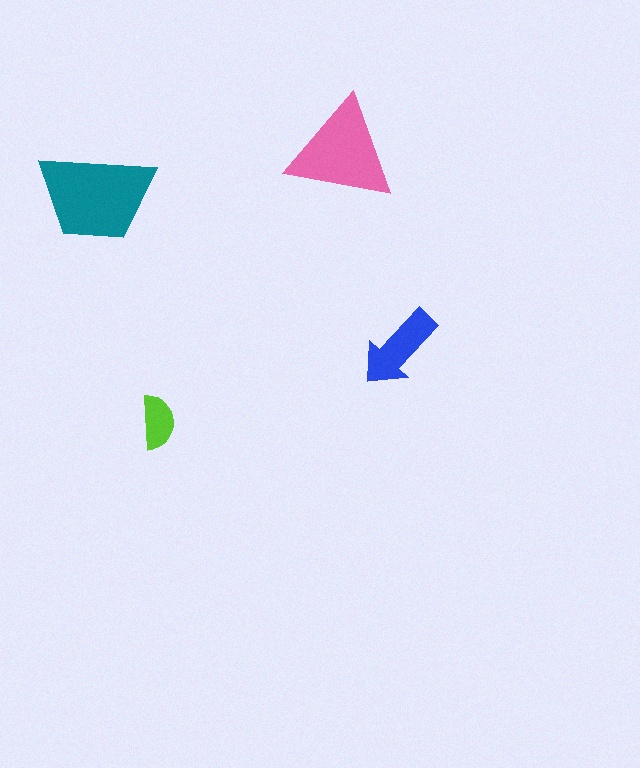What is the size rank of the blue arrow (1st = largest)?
3rd.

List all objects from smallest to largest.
The lime semicircle, the blue arrow, the pink triangle, the teal trapezoid.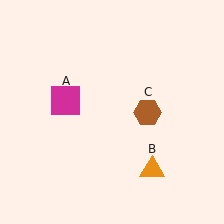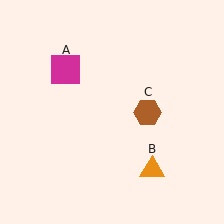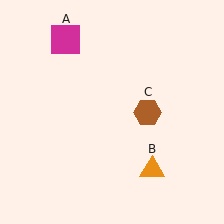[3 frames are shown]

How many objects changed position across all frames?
1 object changed position: magenta square (object A).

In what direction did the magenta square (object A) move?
The magenta square (object A) moved up.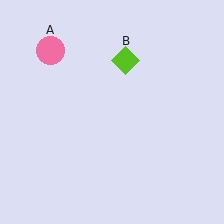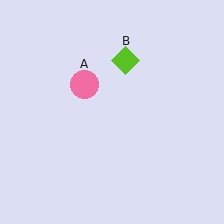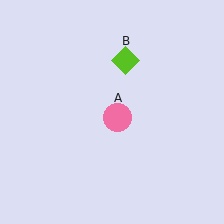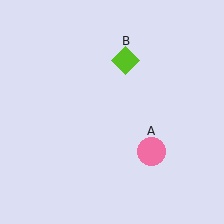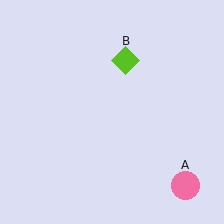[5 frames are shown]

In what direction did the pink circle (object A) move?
The pink circle (object A) moved down and to the right.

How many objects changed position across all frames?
1 object changed position: pink circle (object A).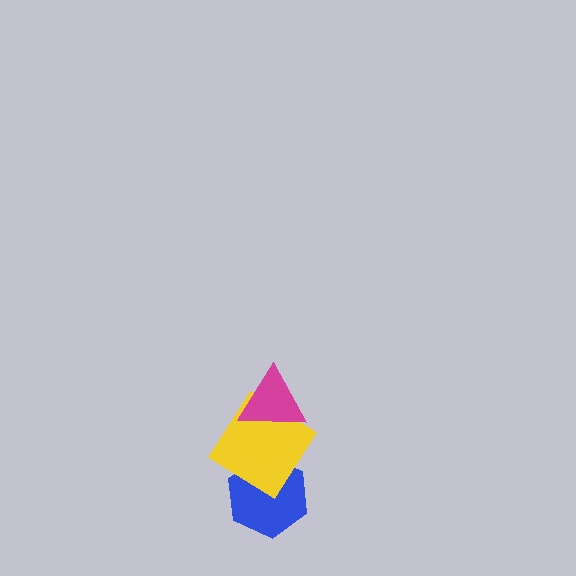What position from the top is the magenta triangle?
The magenta triangle is 1st from the top.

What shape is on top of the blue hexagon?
The yellow diamond is on top of the blue hexagon.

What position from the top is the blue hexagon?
The blue hexagon is 3rd from the top.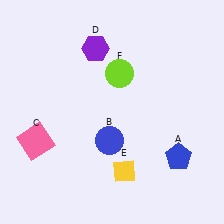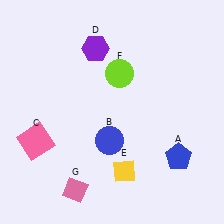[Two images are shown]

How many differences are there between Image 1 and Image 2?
There is 1 difference between the two images.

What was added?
A pink diamond (G) was added in Image 2.